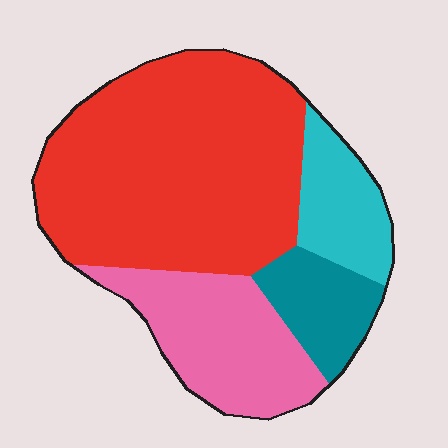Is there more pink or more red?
Red.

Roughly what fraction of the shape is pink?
Pink takes up less than a quarter of the shape.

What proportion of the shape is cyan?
Cyan covers roughly 10% of the shape.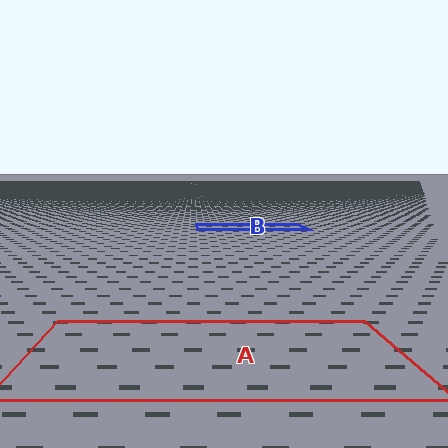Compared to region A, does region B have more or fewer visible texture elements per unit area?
Region B has more texture elements per unit area — they are packed more densely because it is farther away.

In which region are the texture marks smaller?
The texture marks are smaller in region B, because it is farther away.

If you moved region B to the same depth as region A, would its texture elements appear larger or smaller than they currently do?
They would appear larger. At a closer depth, the same texture elements are projected at a bigger on-screen size.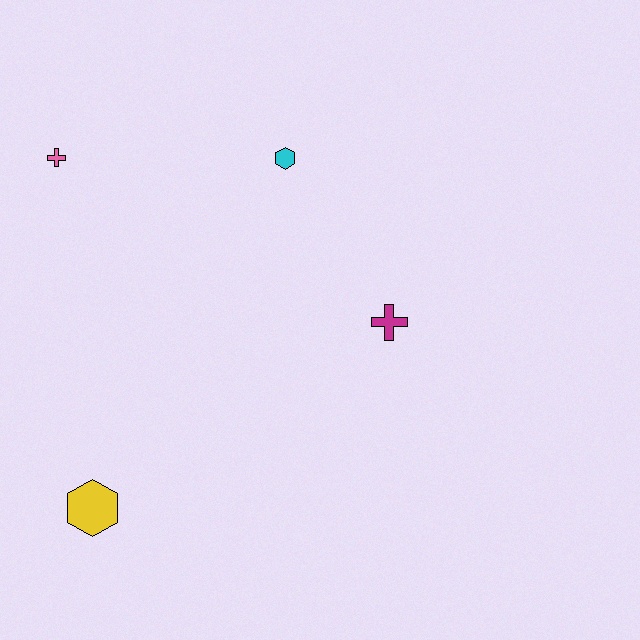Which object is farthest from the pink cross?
The magenta cross is farthest from the pink cross.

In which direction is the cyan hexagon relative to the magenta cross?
The cyan hexagon is above the magenta cross.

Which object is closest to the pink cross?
The cyan hexagon is closest to the pink cross.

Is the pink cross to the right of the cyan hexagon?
No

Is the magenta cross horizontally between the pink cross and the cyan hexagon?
No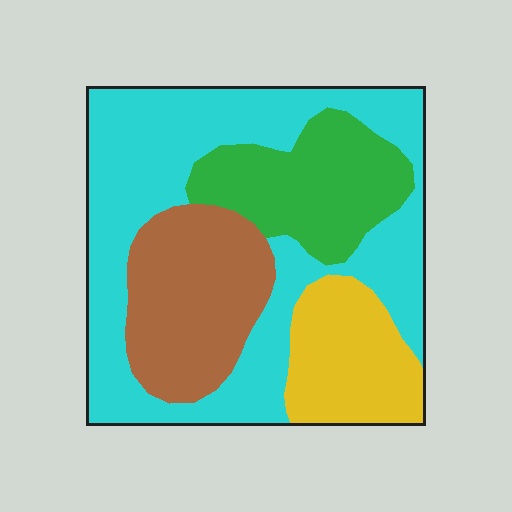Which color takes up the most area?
Cyan, at roughly 45%.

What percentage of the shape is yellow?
Yellow covers 15% of the shape.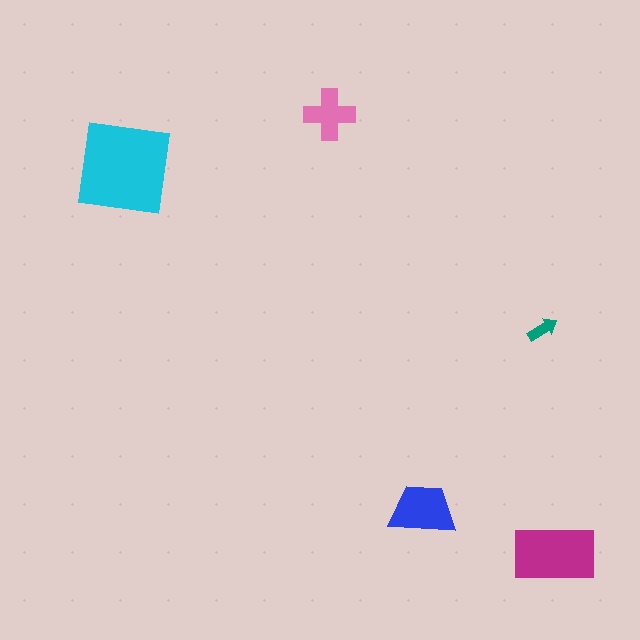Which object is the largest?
The cyan square.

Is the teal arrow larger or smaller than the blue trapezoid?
Smaller.